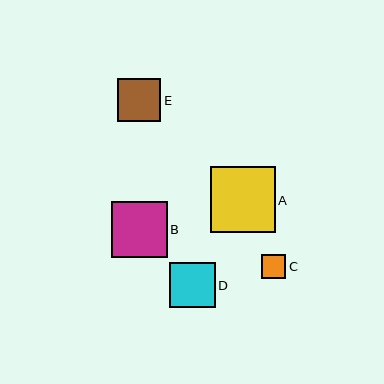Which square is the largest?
Square A is the largest with a size of approximately 65 pixels.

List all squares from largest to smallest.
From largest to smallest: A, B, D, E, C.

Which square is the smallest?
Square C is the smallest with a size of approximately 24 pixels.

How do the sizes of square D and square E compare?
Square D and square E are approximately the same size.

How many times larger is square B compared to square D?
Square B is approximately 1.2 times the size of square D.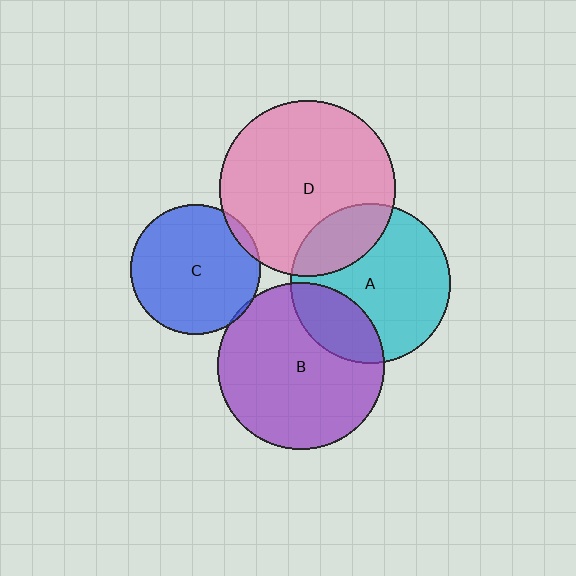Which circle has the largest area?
Circle D (pink).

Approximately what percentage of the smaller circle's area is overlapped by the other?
Approximately 5%.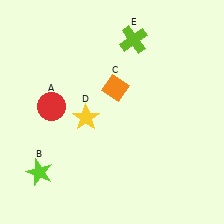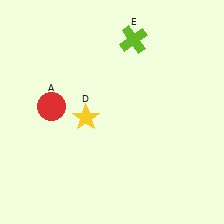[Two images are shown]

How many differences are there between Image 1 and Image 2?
There are 2 differences between the two images.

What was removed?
The lime star (B), the orange diamond (C) were removed in Image 2.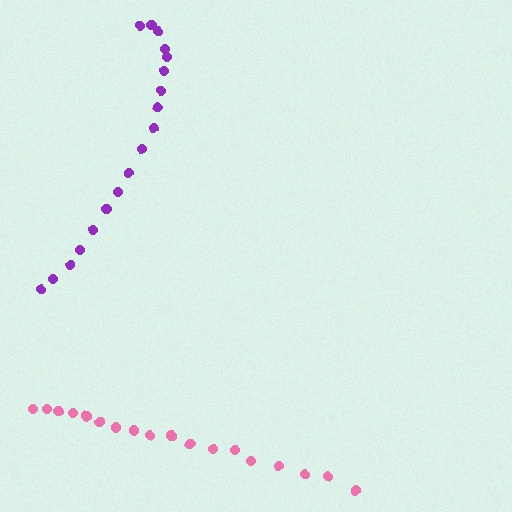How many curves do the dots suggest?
There are 2 distinct paths.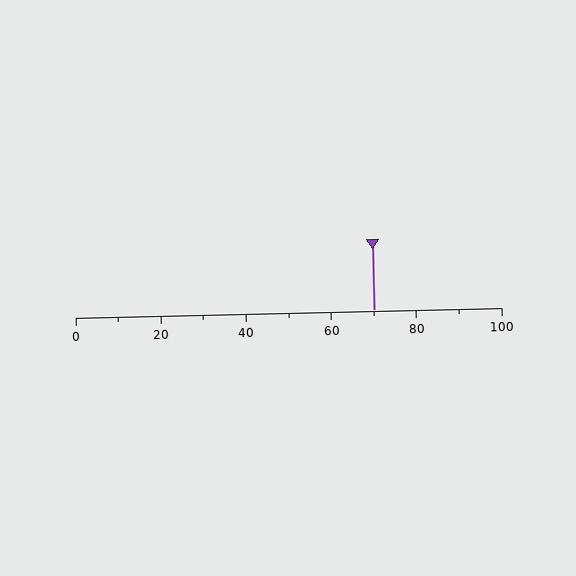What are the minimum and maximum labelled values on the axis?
The axis runs from 0 to 100.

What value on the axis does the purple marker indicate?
The marker indicates approximately 70.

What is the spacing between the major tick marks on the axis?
The major ticks are spaced 20 apart.